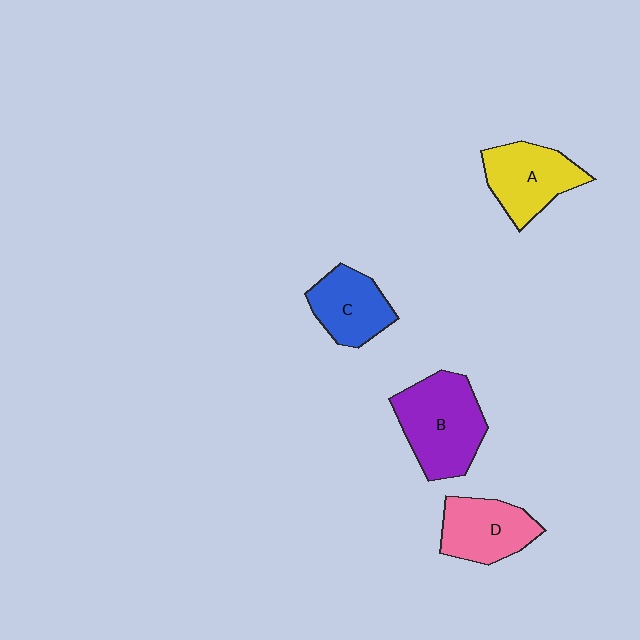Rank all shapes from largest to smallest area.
From largest to smallest: B (purple), A (yellow), D (pink), C (blue).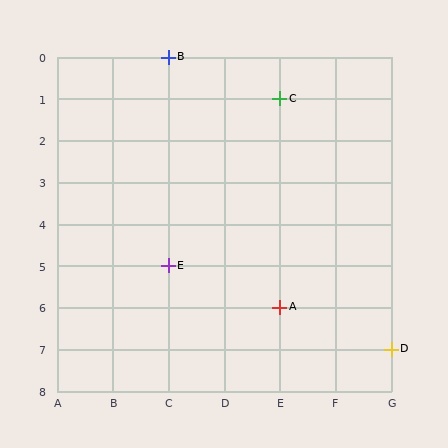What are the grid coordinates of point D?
Point D is at grid coordinates (G, 7).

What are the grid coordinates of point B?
Point B is at grid coordinates (C, 0).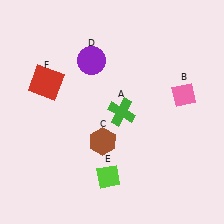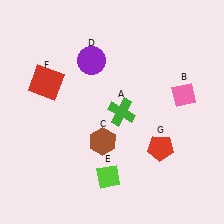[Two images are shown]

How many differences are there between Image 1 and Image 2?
There is 1 difference between the two images.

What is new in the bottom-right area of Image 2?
A red pentagon (G) was added in the bottom-right area of Image 2.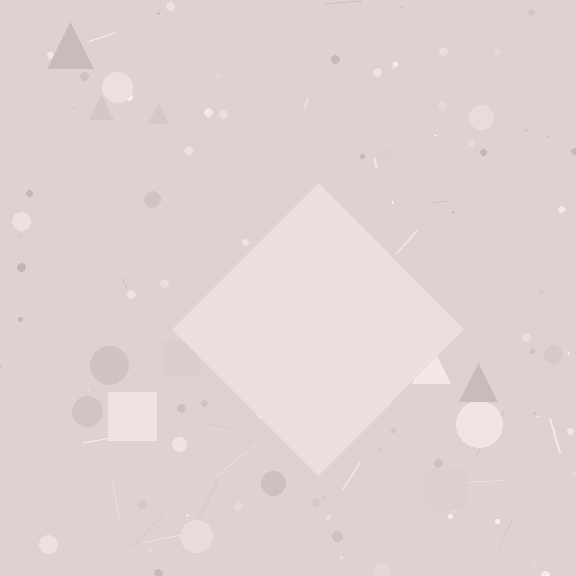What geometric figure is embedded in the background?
A diamond is embedded in the background.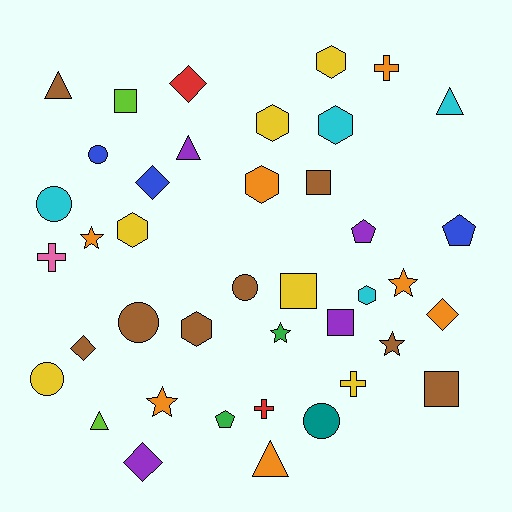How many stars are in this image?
There are 5 stars.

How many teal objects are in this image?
There is 1 teal object.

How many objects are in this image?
There are 40 objects.